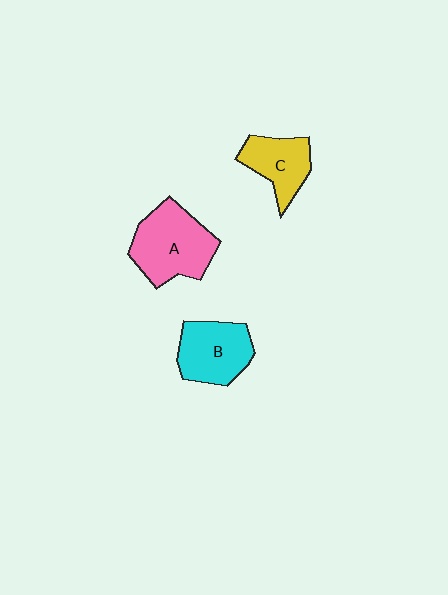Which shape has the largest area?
Shape A (pink).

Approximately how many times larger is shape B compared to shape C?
Approximately 1.2 times.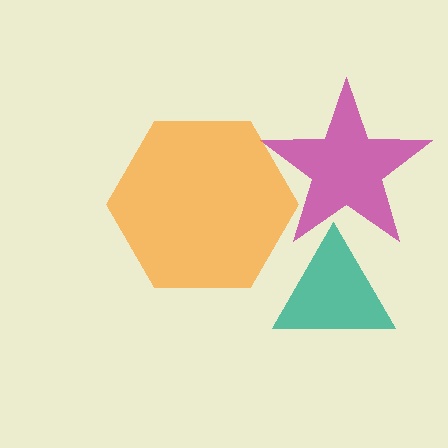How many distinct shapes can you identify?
There are 3 distinct shapes: a magenta star, a teal triangle, an orange hexagon.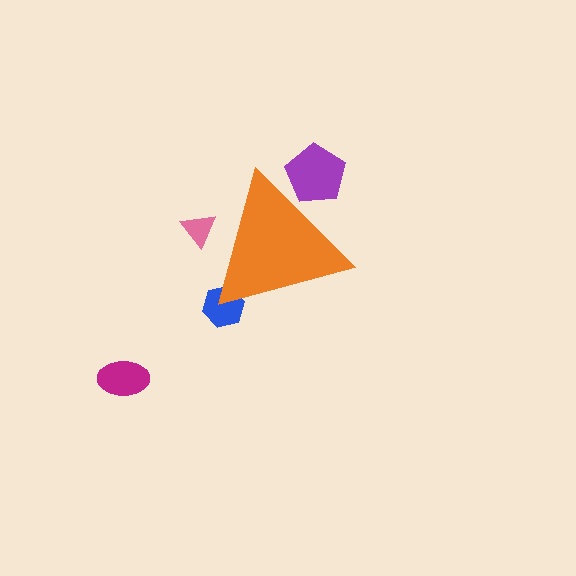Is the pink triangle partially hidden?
Yes, the pink triangle is partially hidden behind the orange triangle.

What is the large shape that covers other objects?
An orange triangle.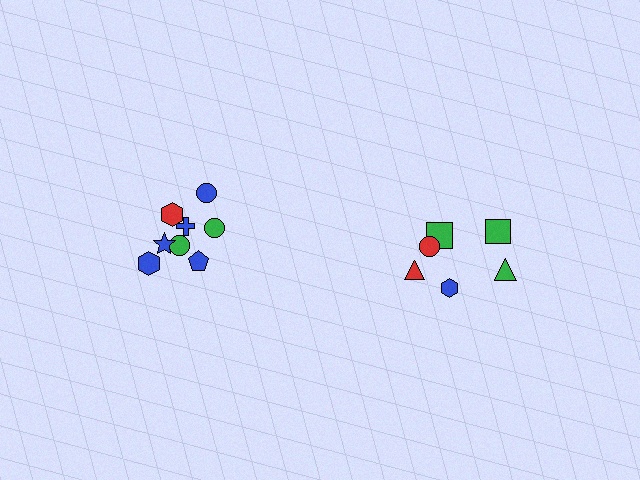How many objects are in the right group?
There are 6 objects.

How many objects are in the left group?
There are 8 objects.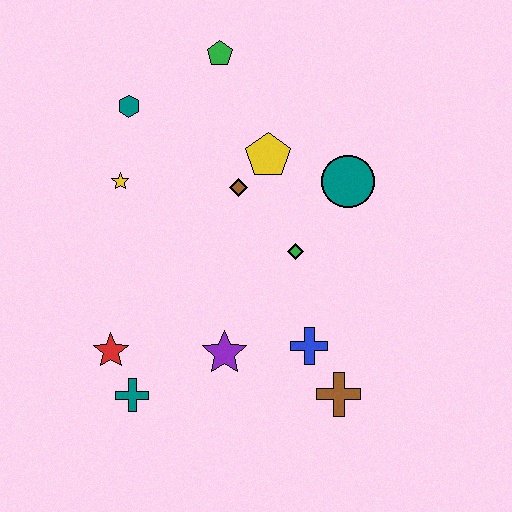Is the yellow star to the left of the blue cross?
Yes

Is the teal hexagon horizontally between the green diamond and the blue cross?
No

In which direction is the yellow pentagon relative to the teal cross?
The yellow pentagon is above the teal cross.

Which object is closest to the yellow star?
The teal hexagon is closest to the yellow star.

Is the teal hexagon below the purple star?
No